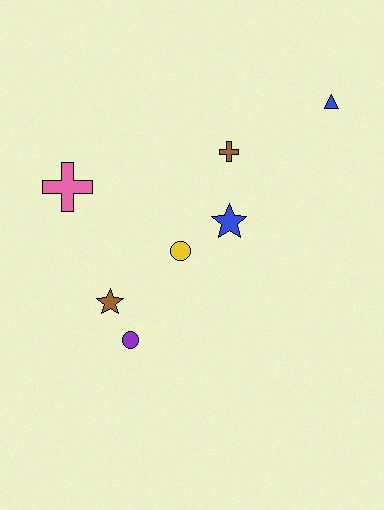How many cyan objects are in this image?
There are no cyan objects.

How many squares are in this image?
There are no squares.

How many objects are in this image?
There are 7 objects.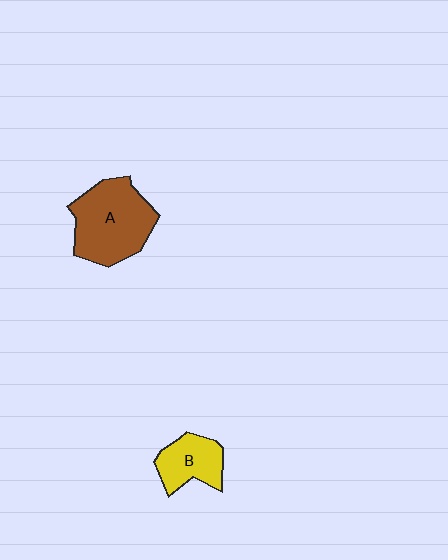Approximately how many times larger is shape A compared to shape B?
Approximately 1.8 times.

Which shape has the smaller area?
Shape B (yellow).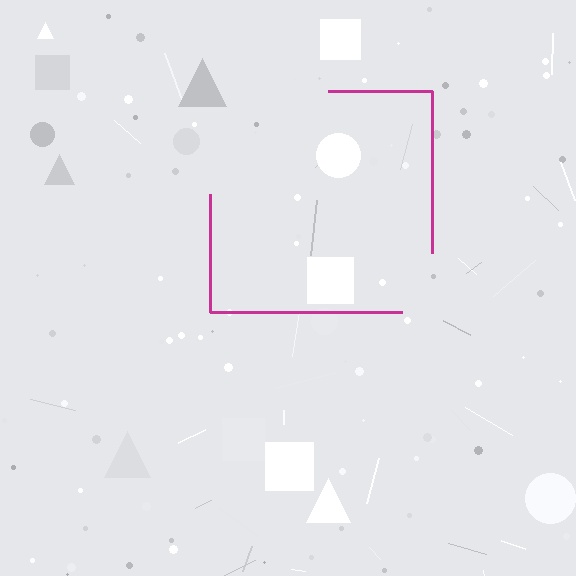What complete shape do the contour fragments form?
The contour fragments form a square.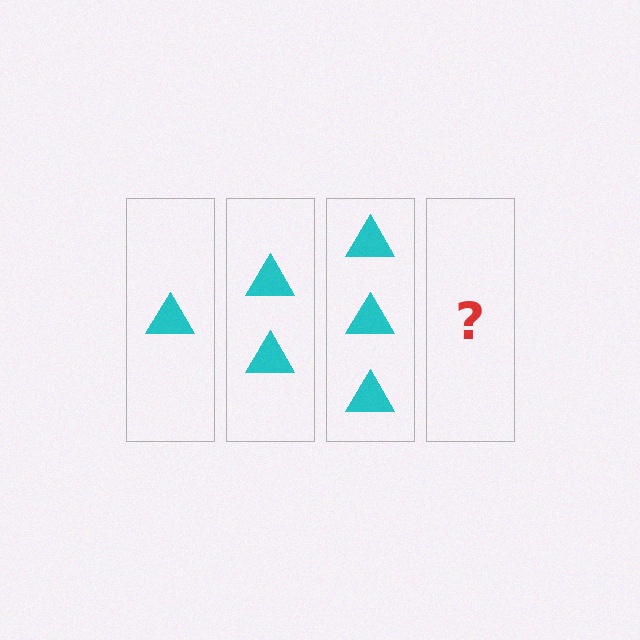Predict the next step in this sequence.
The next step is 4 triangles.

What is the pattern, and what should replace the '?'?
The pattern is that each step adds one more triangle. The '?' should be 4 triangles.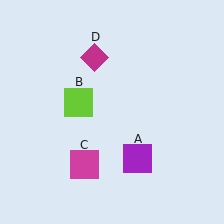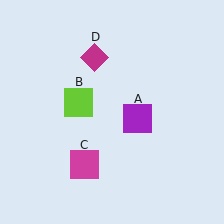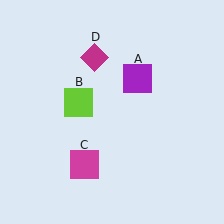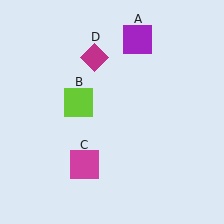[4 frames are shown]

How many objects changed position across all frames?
1 object changed position: purple square (object A).